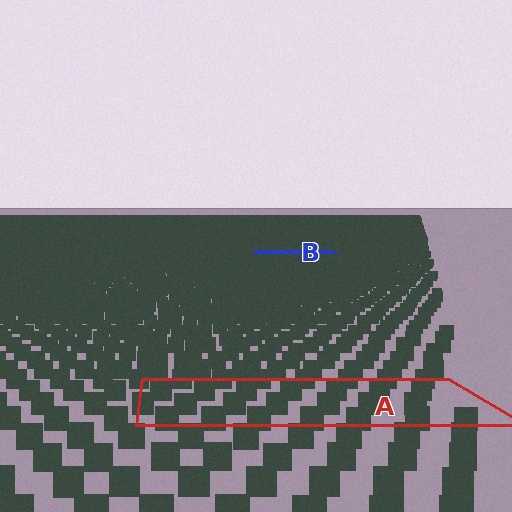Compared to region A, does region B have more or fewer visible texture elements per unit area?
Region B has more texture elements per unit area — they are packed more densely because it is farther away.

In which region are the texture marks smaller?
The texture marks are smaller in region B, because it is farther away.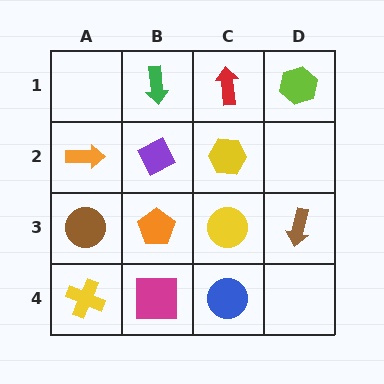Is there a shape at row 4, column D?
No, that cell is empty.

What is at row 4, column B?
A magenta square.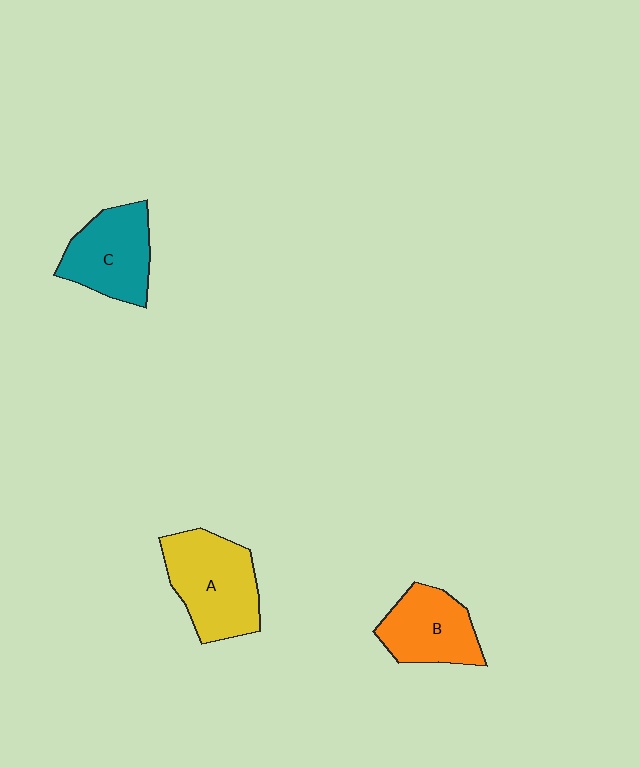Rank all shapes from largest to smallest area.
From largest to smallest: A (yellow), C (teal), B (orange).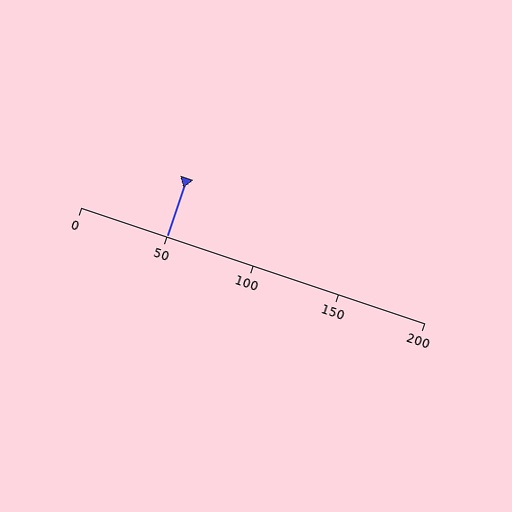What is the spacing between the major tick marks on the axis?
The major ticks are spaced 50 apart.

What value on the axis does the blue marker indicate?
The marker indicates approximately 50.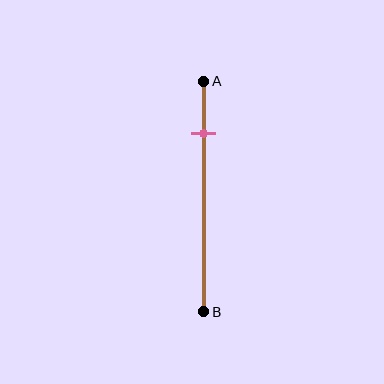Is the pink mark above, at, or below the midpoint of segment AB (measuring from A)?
The pink mark is above the midpoint of segment AB.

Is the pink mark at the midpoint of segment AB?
No, the mark is at about 25% from A, not at the 50% midpoint.